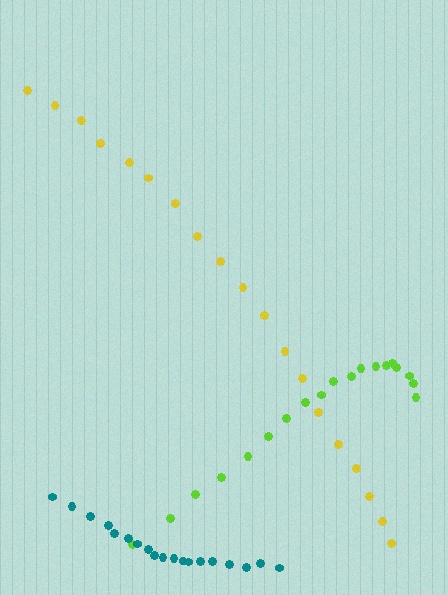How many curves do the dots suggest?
There are 3 distinct paths.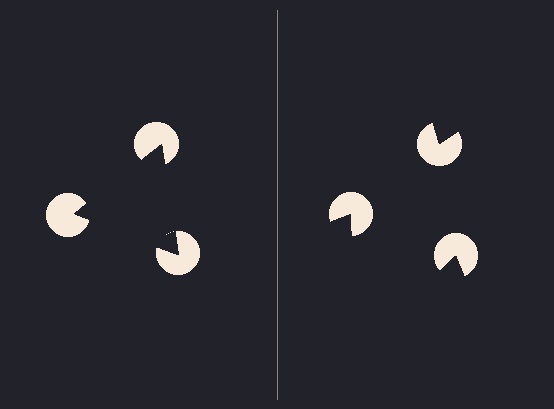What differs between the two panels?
The pac-man discs are positioned identically on both sides; only the wedge orientations differ. On the left they align to a triangle; on the right they are misaligned.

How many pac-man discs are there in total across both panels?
6 — 3 on each side.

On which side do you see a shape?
An illusory triangle appears on the left side. On the right side the wedge cuts are rotated, so no coherent shape forms.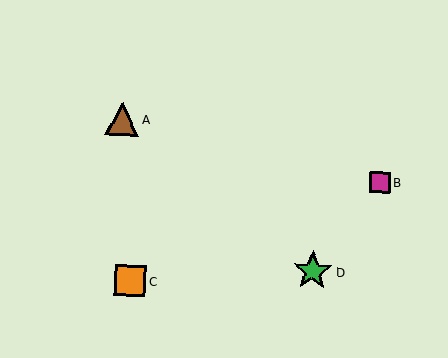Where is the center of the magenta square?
The center of the magenta square is at (380, 182).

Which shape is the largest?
The green star (labeled D) is the largest.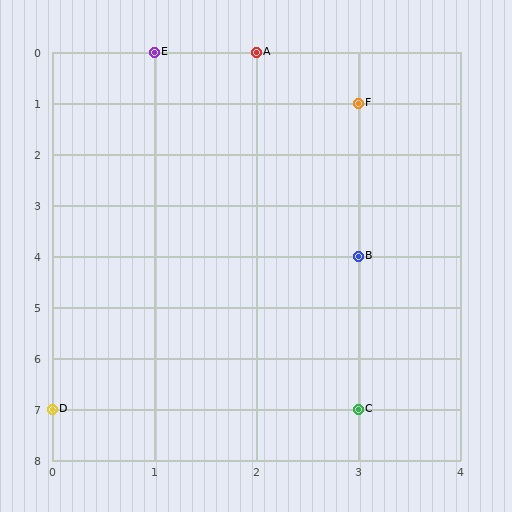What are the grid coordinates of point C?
Point C is at grid coordinates (3, 7).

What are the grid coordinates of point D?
Point D is at grid coordinates (0, 7).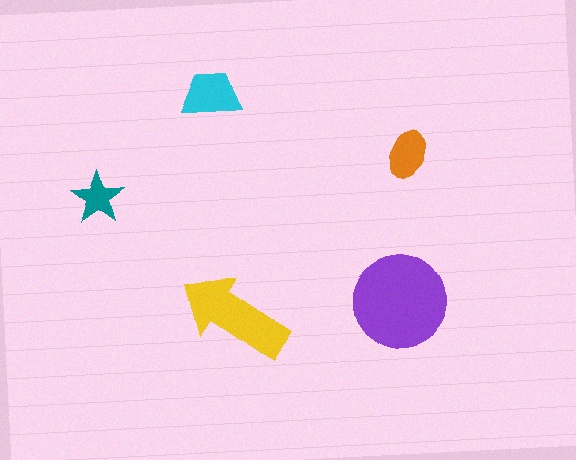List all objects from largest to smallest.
The purple circle, the yellow arrow, the cyan trapezoid, the orange ellipse, the teal star.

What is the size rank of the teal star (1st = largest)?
5th.